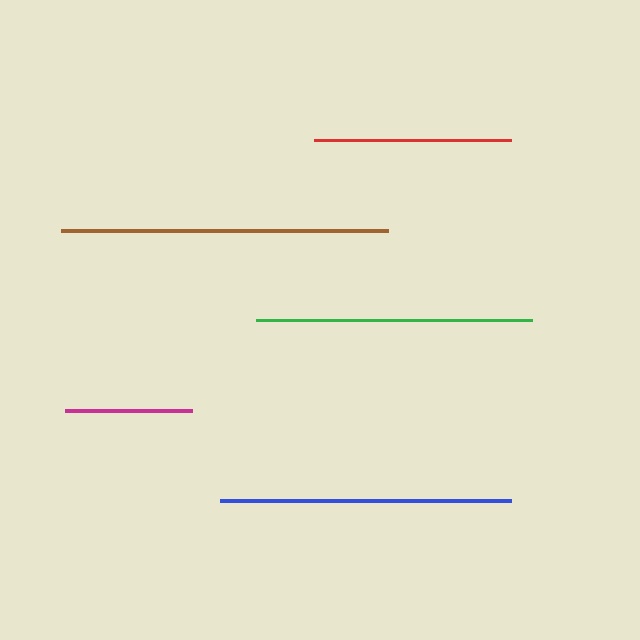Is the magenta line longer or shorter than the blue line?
The blue line is longer than the magenta line.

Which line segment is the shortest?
The magenta line is the shortest at approximately 127 pixels.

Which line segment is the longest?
The brown line is the longest at approximately 327 pixels.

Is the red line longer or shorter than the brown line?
The brown line is longer than the red line.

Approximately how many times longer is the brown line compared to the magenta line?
The brown line is approximately 2.6 times the length of the magenta line.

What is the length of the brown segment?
The brown segment is approximately 327 pixels long.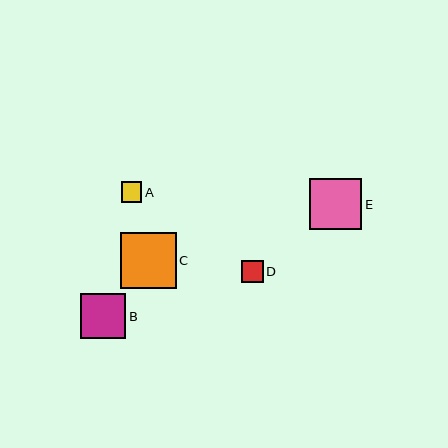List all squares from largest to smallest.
From largest to smallest: C, E, B, D, A.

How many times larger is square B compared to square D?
Square B is approximately 2.0 times the size of square D.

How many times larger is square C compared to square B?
Square C is approximately 1.2 times the size of square B.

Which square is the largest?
Square C is the largest with a size of approximately 56 pixels.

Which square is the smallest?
Square A is the smallest with a size of approximately 20 pixels.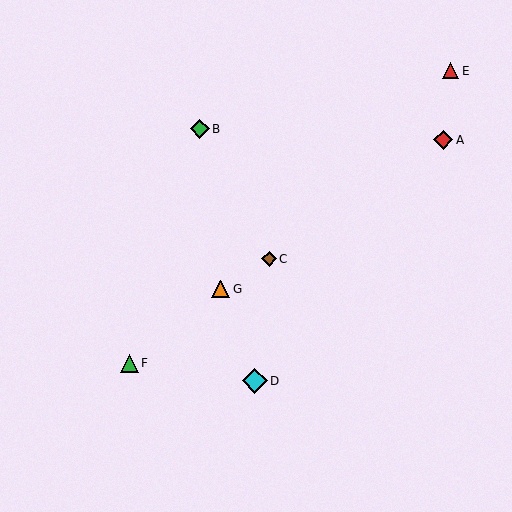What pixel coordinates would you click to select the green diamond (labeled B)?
Click at (200, 129) to select the green diamond B.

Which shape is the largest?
The cyan diamond (labeled D) is the largest.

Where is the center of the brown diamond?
The center of the brown diamond is at (269, 259).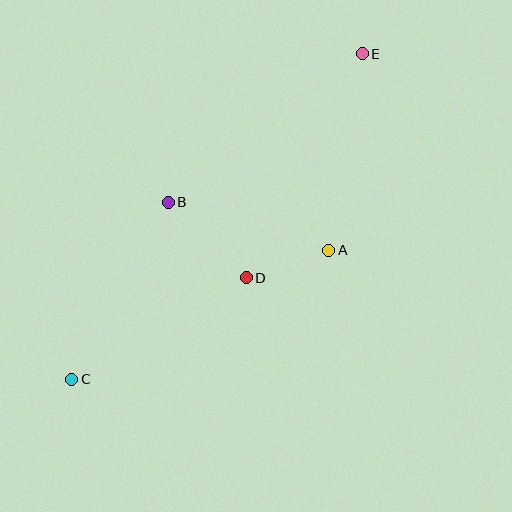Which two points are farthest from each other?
Points C and E are farthest from each other.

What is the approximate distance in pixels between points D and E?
The distance between D and E is approximately 252 pixels.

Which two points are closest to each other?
Points A and D are closest to each other.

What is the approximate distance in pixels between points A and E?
The distance between A and E is approximately 199 pixels.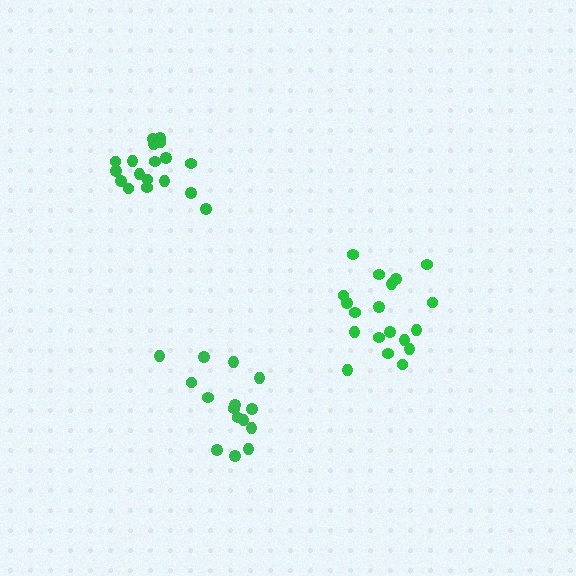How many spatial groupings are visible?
There are 3 spatial groupings.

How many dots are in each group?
Group 1: 19 dots, Group 2: 18 dots, Group 3: 15 dots (52 total).